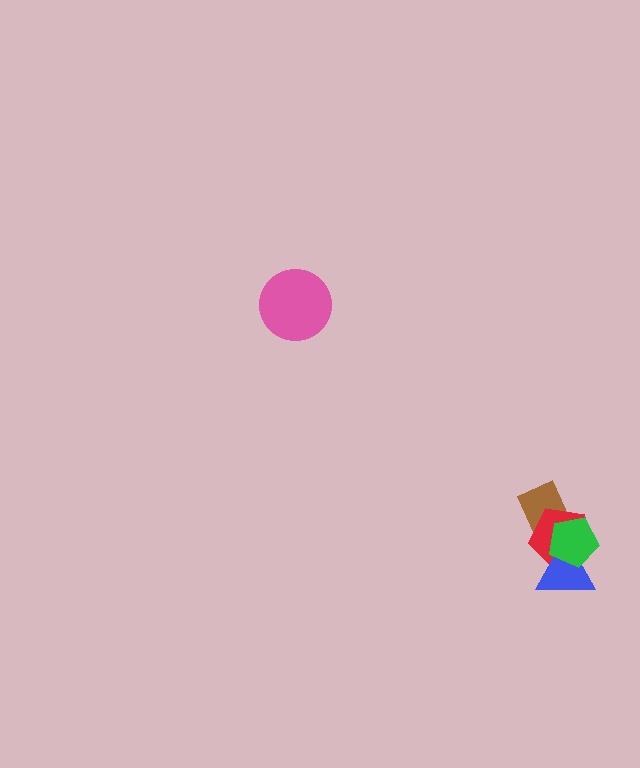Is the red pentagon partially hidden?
Yes, it is partially covered by another shape.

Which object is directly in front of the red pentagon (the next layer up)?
The blue triangle is directly in front of the red pentagon.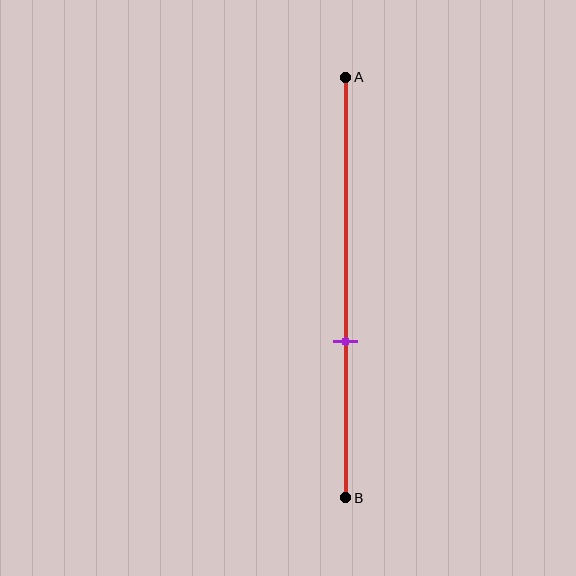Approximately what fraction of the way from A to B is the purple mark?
The purple mark is approximately 65% of the way from A to B.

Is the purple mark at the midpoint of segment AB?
No, the mark is at about 65% from A, not at the 50% midpoint.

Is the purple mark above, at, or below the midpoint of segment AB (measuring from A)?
The purple mark is below the midpoint of segment AB.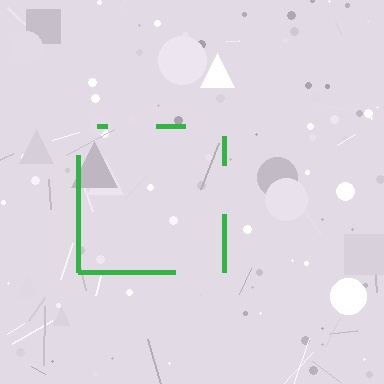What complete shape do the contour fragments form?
The contour fragments form a square.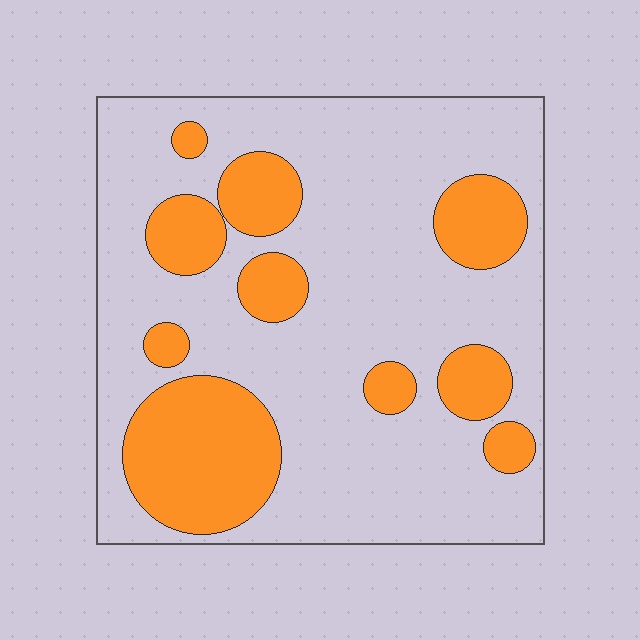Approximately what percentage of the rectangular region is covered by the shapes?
Approximately 25%.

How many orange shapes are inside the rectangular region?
10.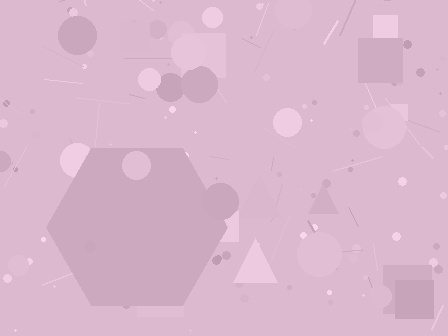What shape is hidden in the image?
A hexagon is hidden in the image.